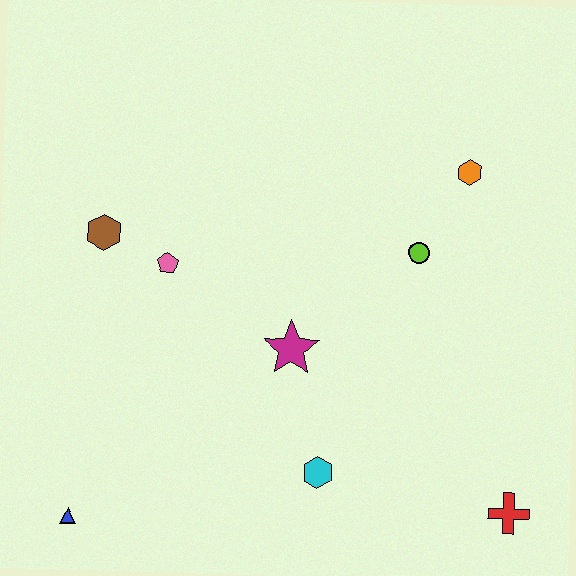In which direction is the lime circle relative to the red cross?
The lime circle is above the red cross.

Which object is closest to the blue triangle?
The cyan hexagon is closest to the blue triangle.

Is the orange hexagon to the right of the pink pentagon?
Yes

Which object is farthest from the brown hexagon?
The red cross is farthest from the brown hexagon.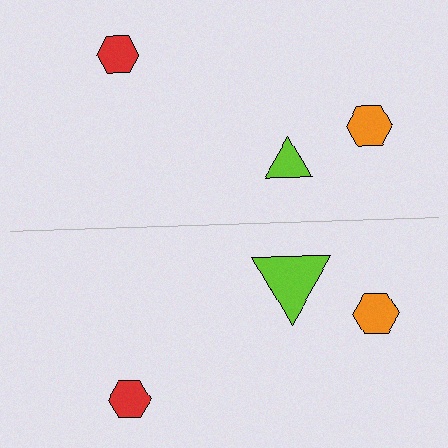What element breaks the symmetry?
The lime triangle on the bottom side has a different size than its mirror counterpart.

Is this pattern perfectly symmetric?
No, the pattern is not perfectly symmetric. The lime triangle on the bottom side has a different size than its mirror counterpart.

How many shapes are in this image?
There are 6 shapes in this image.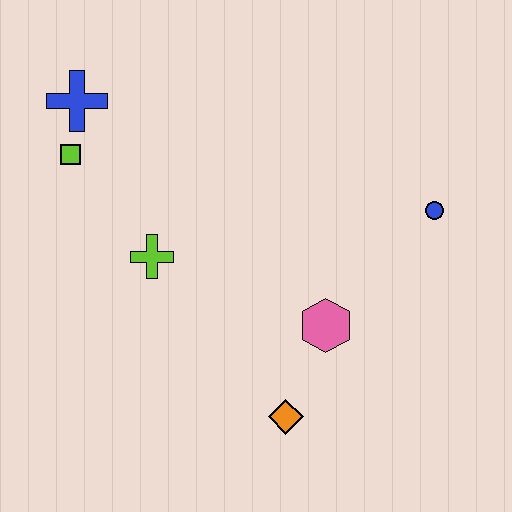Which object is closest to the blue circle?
The pink hexagon is closest to the blue circle.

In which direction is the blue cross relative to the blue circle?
The blue cross is to the left of the blue circle.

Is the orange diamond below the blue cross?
Yes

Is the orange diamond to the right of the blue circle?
No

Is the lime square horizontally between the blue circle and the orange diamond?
No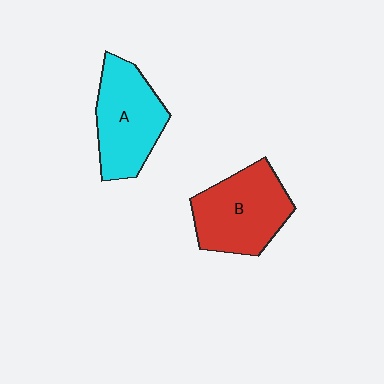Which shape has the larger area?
Shape B (red).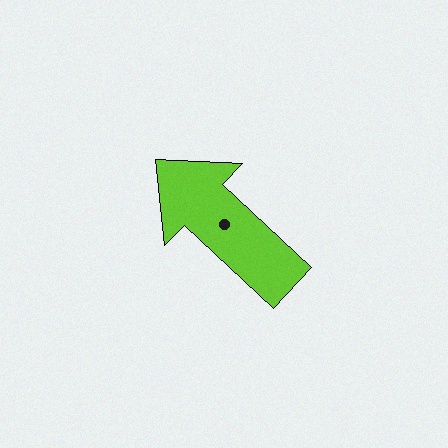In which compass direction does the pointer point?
Northwest.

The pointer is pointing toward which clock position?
Roughly 10 o'clock.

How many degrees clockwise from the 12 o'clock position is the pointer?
Approximately 313 degrees.